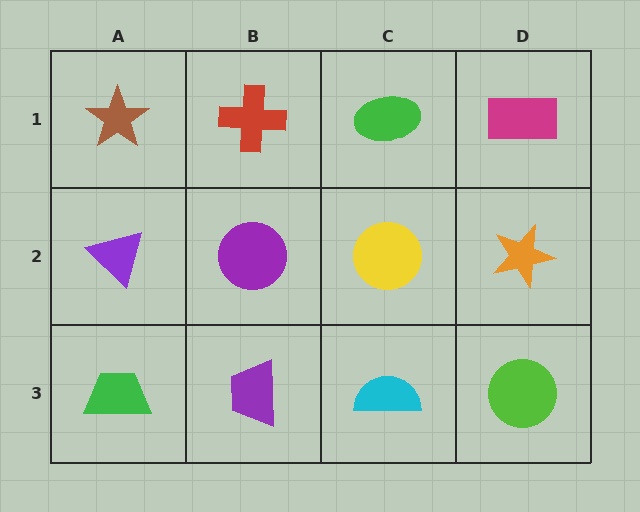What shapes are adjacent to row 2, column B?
A red cross (row 1, column B), a purple trapezoid (row 3, column B), a purple triangle (row 2, column A), a yellow circle (row 2, column C).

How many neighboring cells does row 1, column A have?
2.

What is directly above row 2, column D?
A magenta rectangle.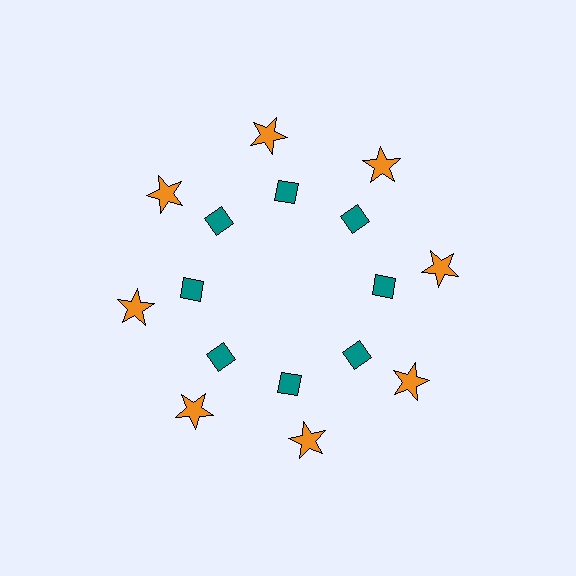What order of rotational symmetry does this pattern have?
This pattern has 8-fold rotational symmetry.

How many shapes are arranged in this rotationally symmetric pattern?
There are 16 shapes, arranged in 8 groups of 2.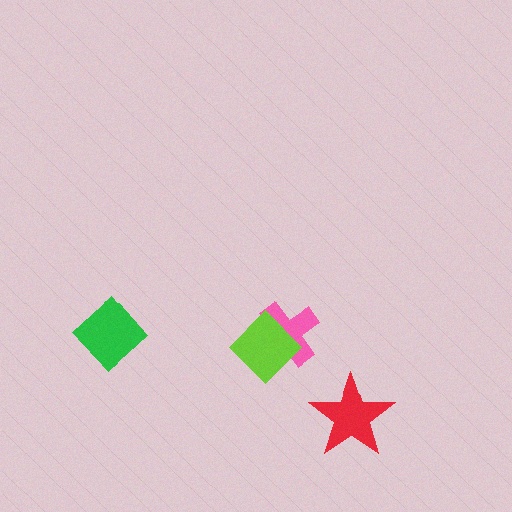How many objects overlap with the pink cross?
1 object overlaps with the pink cross.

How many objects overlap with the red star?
0 objects overlap with the red star.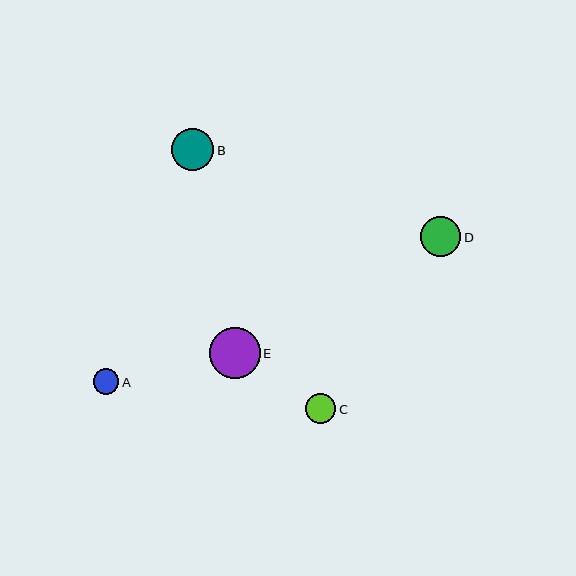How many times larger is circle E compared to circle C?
Circle E is approximately 1.7 times the size of circle C.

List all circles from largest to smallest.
From largest to smallest: E, B, D, C, A.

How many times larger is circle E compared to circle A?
Circle E is approximately 2.0 times the size of circle A.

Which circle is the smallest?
Circle A is the smallest with a size of approximately 26 pixels.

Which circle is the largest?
Circle E is the largest with a size of approximately 51 pixels.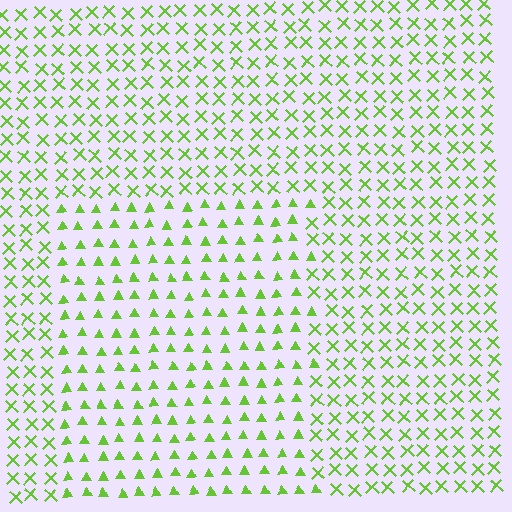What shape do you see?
I see a rectangle.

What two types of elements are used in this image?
The image uses triangles inside the rectangle region and X marks outside it.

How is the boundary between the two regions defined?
The boundary is defined by a change in element shape: triangles inside vs. X marks outside. All elements share the same color and spacing.